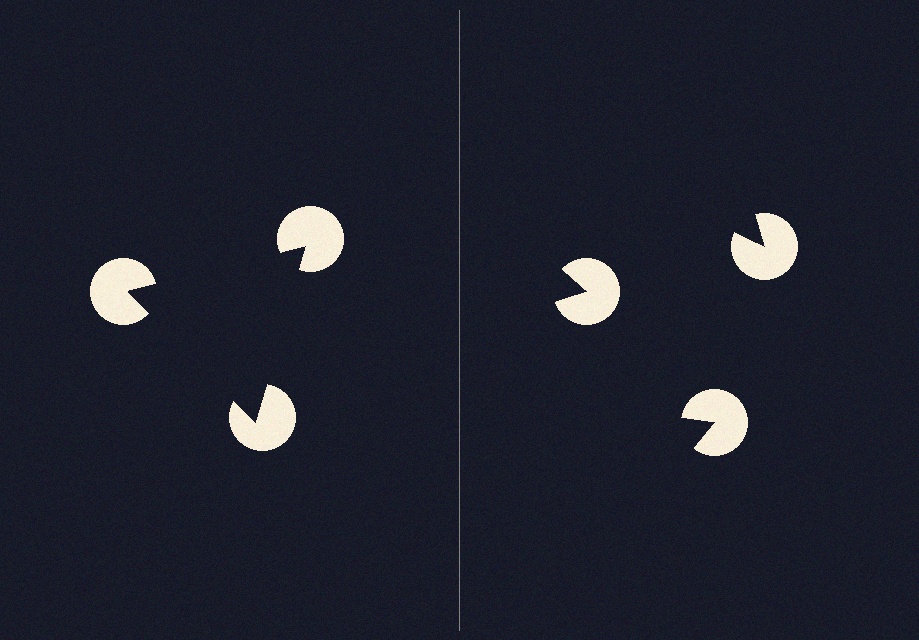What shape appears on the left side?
An illusory triangle.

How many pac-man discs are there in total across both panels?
6 — 3 on each side.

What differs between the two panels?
The pac-man discs are positioned identically on both sides; only the wedge orientations differ. On the left they align to a triangle; on the right they are misaligned.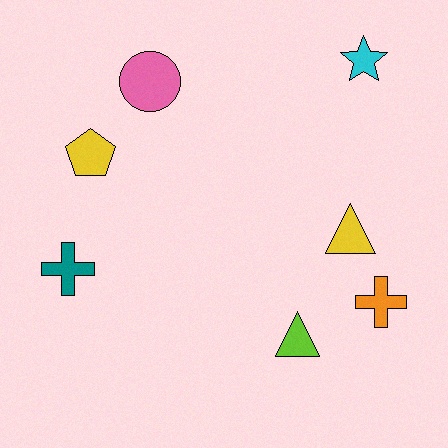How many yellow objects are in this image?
There are 2 yellow objects.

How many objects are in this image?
There are 7 objects.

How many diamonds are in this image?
There are no diamonds.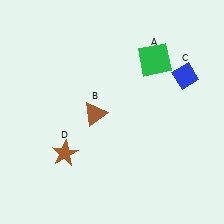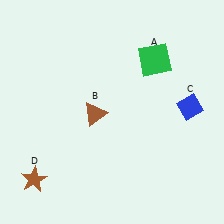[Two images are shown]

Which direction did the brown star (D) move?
The brown star (D) moved left.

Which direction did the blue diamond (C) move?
The blue diamond (C) moved down.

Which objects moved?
The objects that moved are: the blue diamond (C), the brown star (D).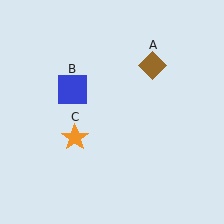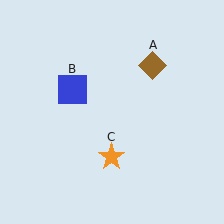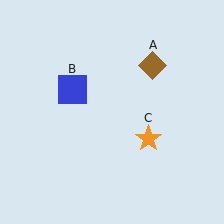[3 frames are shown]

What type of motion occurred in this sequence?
The orange star (object C) rotated counterclockwise around the center of the scene.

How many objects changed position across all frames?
1 object changed position: orange star (object C).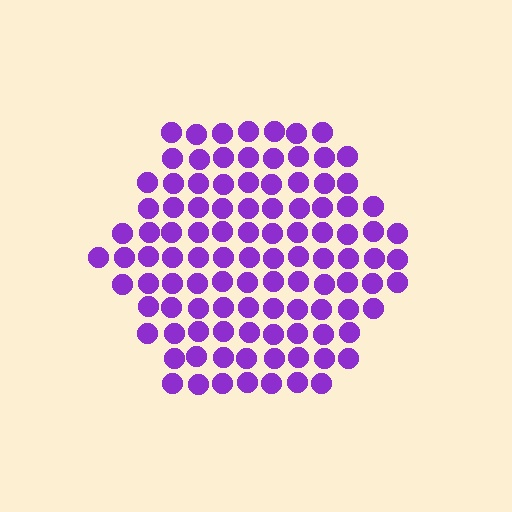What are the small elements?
The small elements are circles.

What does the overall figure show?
The overall figure shows a hexagon.